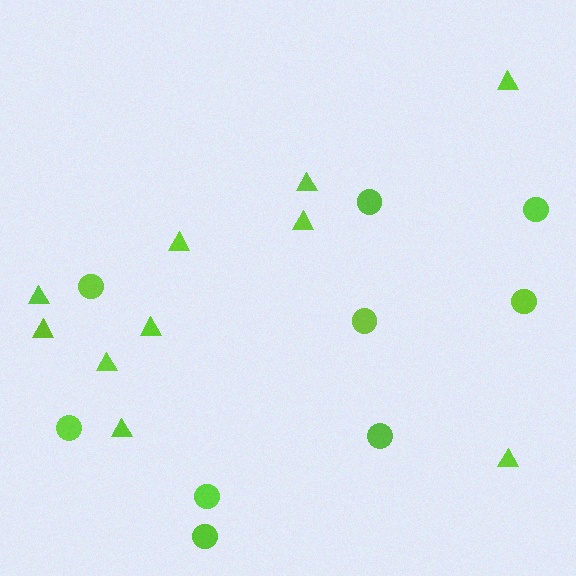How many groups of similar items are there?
There are 2 groups: one group of circles (9) and one group of triangles (10).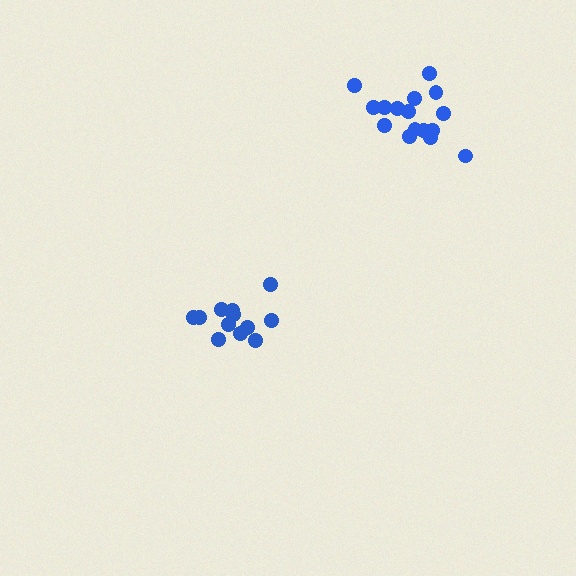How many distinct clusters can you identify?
There are 2 distinct clusters.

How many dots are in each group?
Group 1: 12 dots, Group 2: 16 dots (28 total).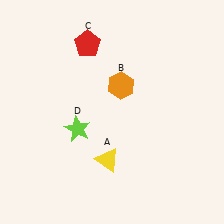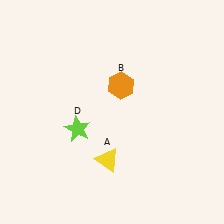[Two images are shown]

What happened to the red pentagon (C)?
The red pentagon (C) was removed in Image 2. It was in the top-left area of Image 1.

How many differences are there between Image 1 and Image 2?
There is 1 difference between the two images.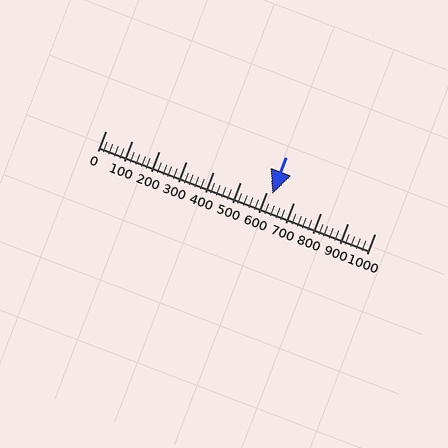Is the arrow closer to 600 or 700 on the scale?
The arrow is closer to 600.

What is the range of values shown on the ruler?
The ruler shows values from 0 to 1000.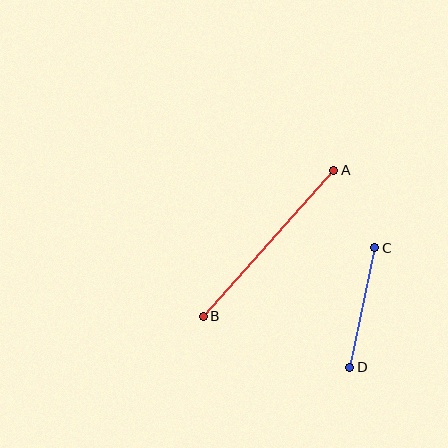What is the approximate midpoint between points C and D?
The midpoint is at approximately (362, 308) pixels.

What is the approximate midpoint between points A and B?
The midpoint is at approximately (268, 243) pixels.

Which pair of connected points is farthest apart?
Points A and B are farthest apart.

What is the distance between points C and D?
The distance is approximately 122 pixels.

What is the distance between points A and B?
The distance is approximately 196 pixels.